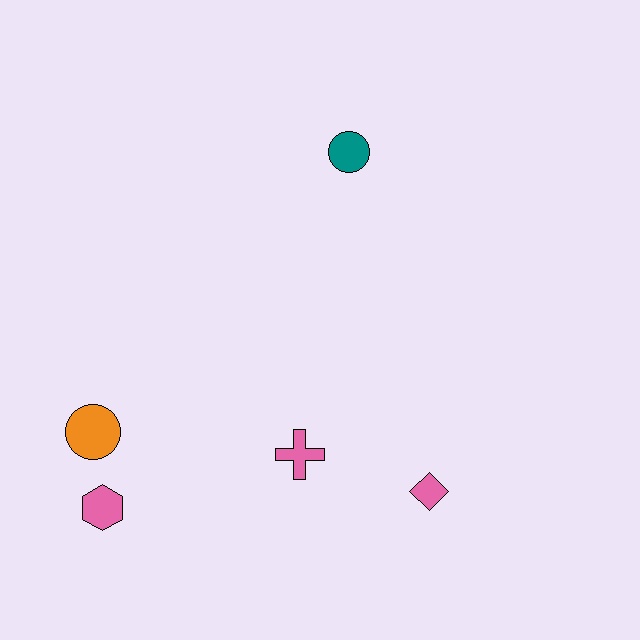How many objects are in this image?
There are 5 objects.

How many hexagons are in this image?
There is 1 hexagon.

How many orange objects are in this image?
There is 1 orange object.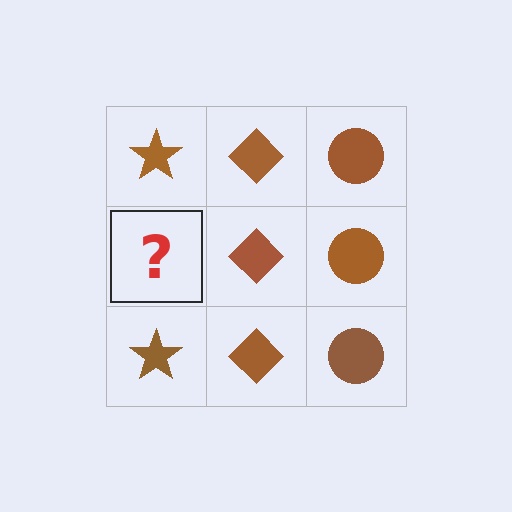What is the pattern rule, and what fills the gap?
The rule is that each column has a consistent shape. The gap should be filled with a brown star.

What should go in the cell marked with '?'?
The missing cell should contain a brown star.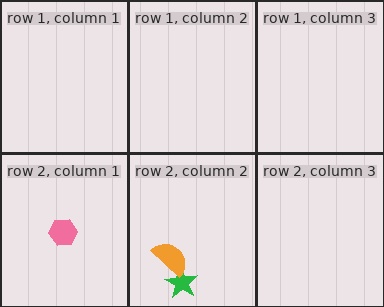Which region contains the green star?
The row 2, column 2 region.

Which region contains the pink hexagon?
The row 2, column 1 region.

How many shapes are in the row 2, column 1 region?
1.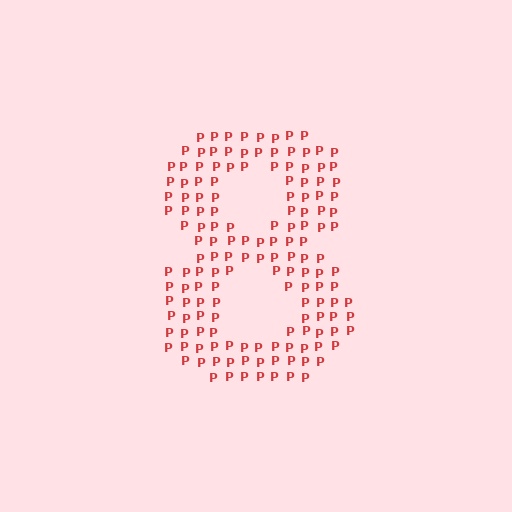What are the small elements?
The small elements are letter P's.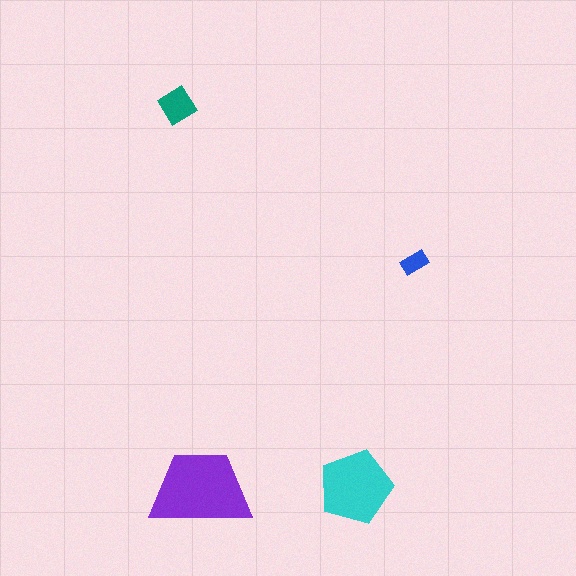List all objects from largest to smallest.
The purple trapezoid, the cyan pentagon, the teal diamond, the blue rectangle.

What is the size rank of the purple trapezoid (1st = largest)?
1st.